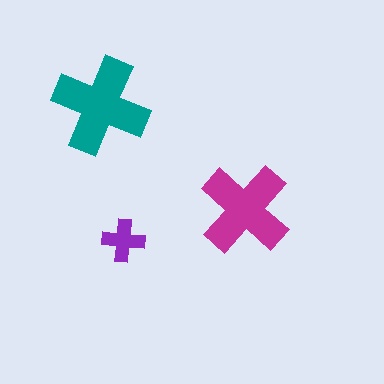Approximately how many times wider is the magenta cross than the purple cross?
About 2 times wider.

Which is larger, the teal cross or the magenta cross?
The teal one.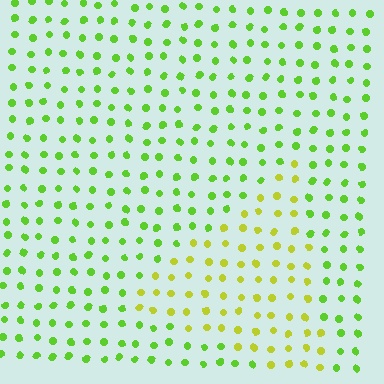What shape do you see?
I see a triangle.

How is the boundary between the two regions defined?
The boundary is defined purely by a slight shift in hue (about 35 degrees). Spacing, size, and orientation are identical on both sides.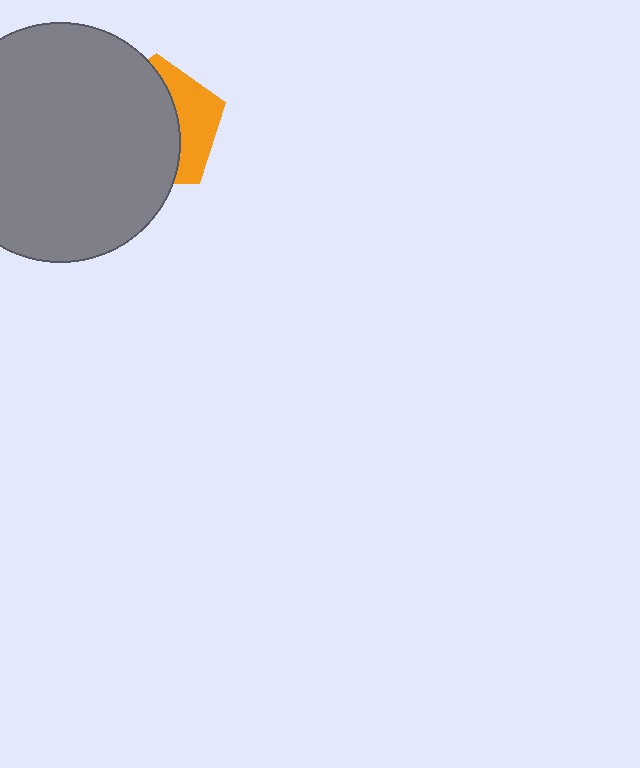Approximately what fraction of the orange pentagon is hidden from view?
Roughly 66% of the orange pentagon is hidden behind the gray circle.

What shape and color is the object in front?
The object in front is a gray circle.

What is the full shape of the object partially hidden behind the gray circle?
The partially hidden object is an orange pentagon.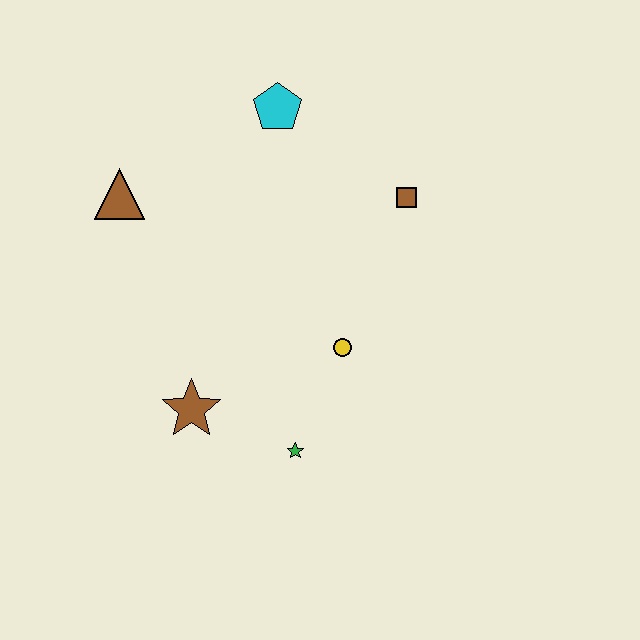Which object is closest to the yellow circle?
The green star is closest to the yellow circle.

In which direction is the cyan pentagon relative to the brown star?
The cyan pentagon is above the brown star.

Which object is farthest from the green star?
The cyan pentagon is farthest from the green star.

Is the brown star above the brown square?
No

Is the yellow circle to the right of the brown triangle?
Yes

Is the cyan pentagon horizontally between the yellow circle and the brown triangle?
Yes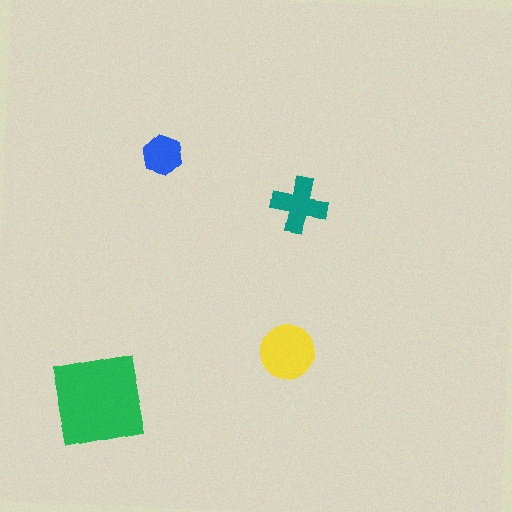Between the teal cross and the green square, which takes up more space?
The green square.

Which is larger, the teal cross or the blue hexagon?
The teal cross.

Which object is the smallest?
The blue hexagon.